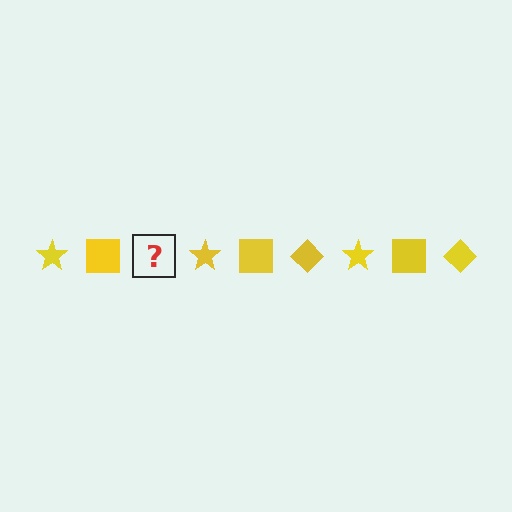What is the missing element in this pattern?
The missing element is a yellow diamond.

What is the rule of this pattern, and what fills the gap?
The rule is that the pattern cycles through star, square, diamond shapes in yellow. The gap should be filled with a yellow diamond.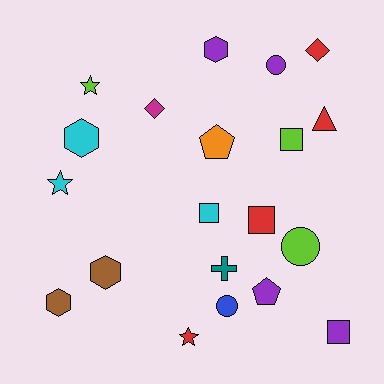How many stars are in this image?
There are 3 stars.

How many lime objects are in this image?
There are 3 lime objects.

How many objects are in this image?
There are 20 objects.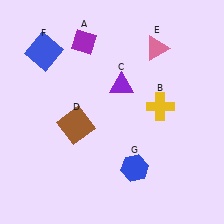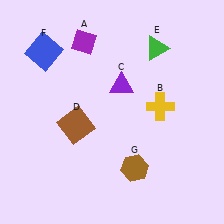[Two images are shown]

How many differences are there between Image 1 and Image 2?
There are 2 differences between the two images.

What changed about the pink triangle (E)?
In Image 1, E is pink. In Image 2, it changed to green.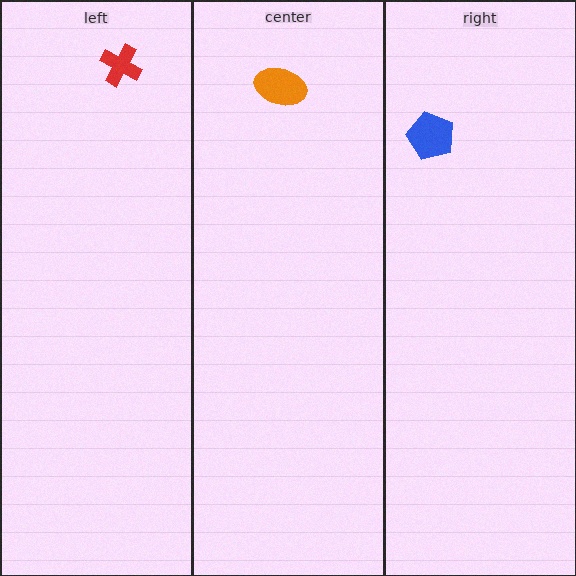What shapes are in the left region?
The red cross.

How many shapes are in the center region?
1.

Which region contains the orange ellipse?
The center region.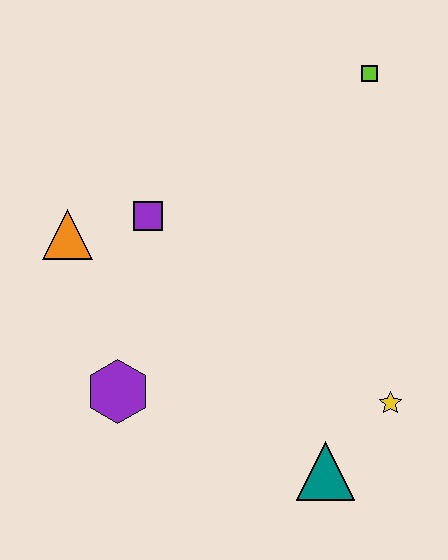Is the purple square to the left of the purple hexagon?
No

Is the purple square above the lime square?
No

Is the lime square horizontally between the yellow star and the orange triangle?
Yes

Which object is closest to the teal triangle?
The yellow star is closest to the teal triangle.